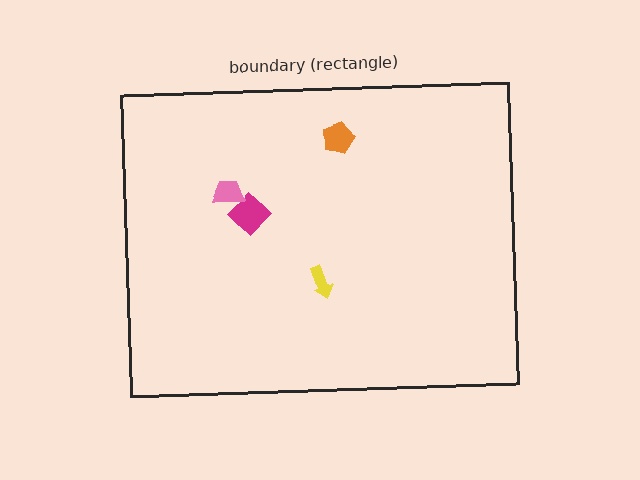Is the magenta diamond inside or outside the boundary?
Inside.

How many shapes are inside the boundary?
4 inside, 0 outside.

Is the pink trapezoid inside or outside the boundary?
Inside.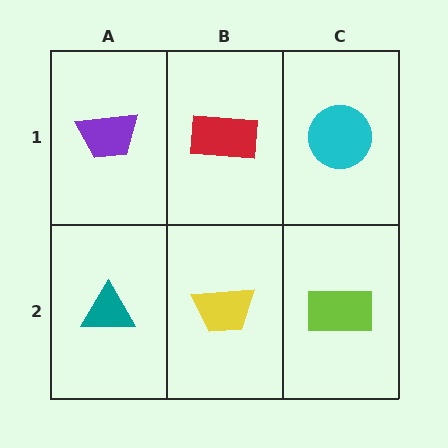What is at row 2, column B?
A yellow trapezoid.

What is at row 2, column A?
A teal triangle.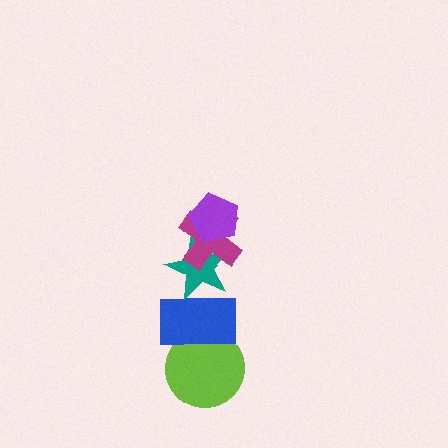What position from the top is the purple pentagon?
The purple pentagon is 1st from the top.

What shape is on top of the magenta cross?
The purple pentagon is on top of the magenta cross.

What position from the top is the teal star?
The teal star is 3rd from the top.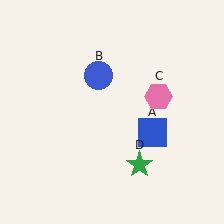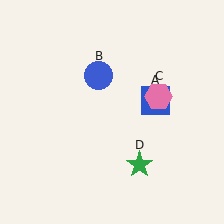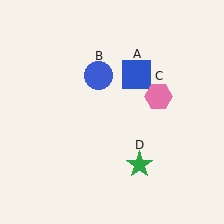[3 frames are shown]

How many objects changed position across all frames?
1 object changed position: blue square (object A).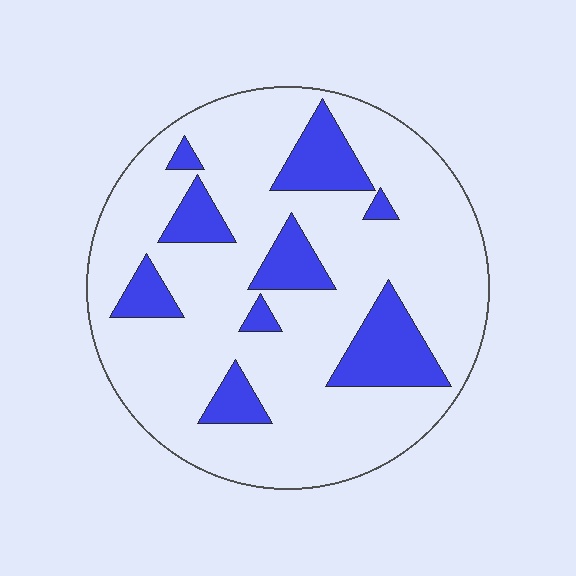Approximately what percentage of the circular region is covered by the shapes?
Approximately 20%.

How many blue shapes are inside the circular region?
9.